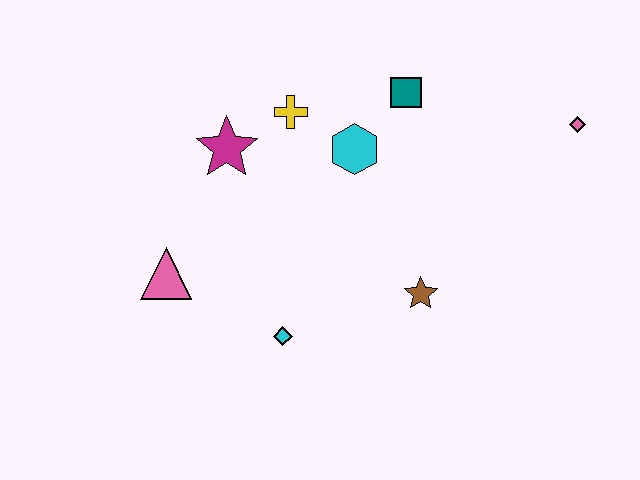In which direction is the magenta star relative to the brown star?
The magenta star is to the left of the brown star.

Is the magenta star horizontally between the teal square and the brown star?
No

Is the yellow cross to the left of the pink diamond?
Yes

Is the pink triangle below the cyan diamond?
No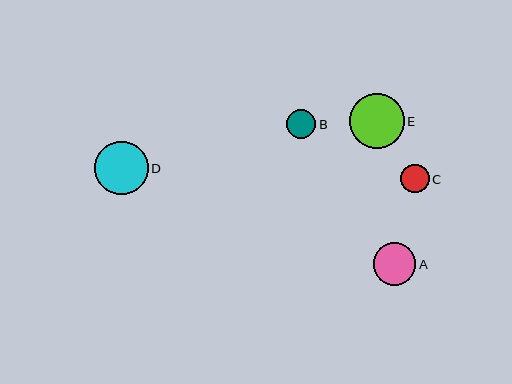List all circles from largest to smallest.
From largest to smallest: E, D, A, B, C.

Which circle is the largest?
Circle E is the largest with a size of approximately 55 pixels.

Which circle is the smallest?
Circle C is the smallest with a size of approximately 28 pixels.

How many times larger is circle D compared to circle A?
Circle D is approximately 1.3 times the size of circle A.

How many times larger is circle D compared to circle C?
Circle D is approximately 1.9 times the size of circle C.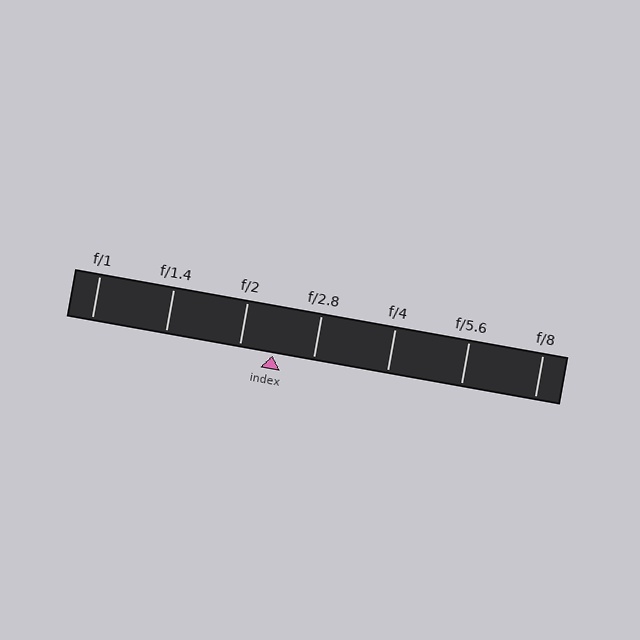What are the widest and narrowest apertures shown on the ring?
The widest aperture shown is f/1 and the narrowest is f/8.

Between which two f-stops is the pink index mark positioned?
The index mark is between f/2 and f/2.8.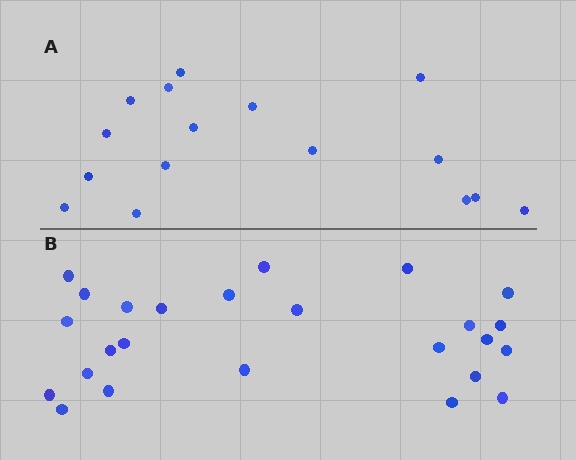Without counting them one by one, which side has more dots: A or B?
Region B (the bottom region) has more dots.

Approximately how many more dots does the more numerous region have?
Region B has roughly 8 or so more dots than region A.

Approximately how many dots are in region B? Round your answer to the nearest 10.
About 20 dots. (The exact count is 25, which rounds to 20.)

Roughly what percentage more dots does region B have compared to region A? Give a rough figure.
About 55% more.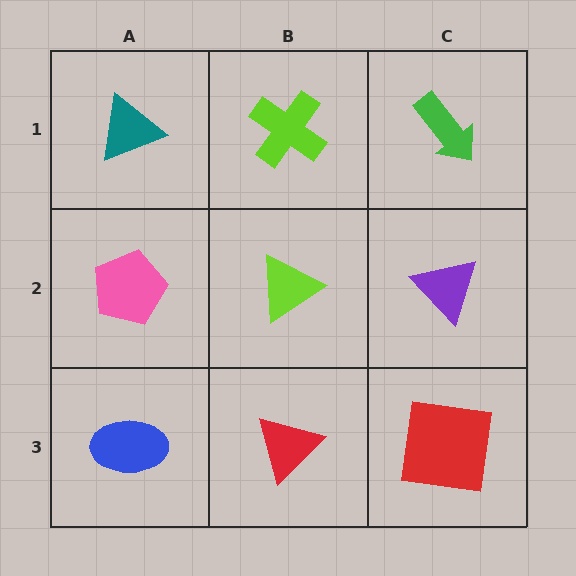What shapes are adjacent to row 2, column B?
A lime cross (row 1, column B), a red triangle (row 3, column B), a pink pentagon (row 2, column A), a purple triangle (row 2, column C).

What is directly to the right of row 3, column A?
A red triangle.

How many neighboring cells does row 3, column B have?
3.